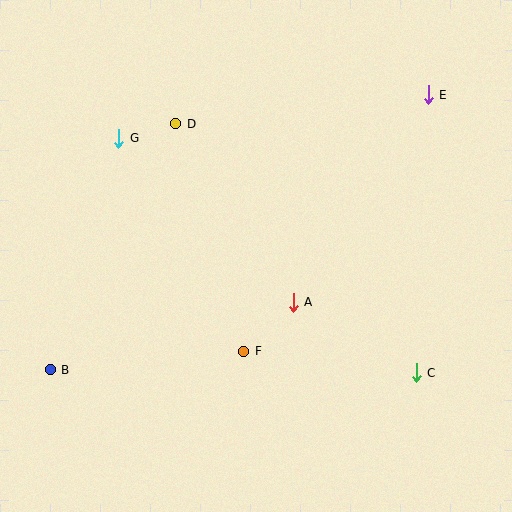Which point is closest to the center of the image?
Point A at (293, 302) is closest to the center.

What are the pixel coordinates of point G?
Point G is at (119, 138).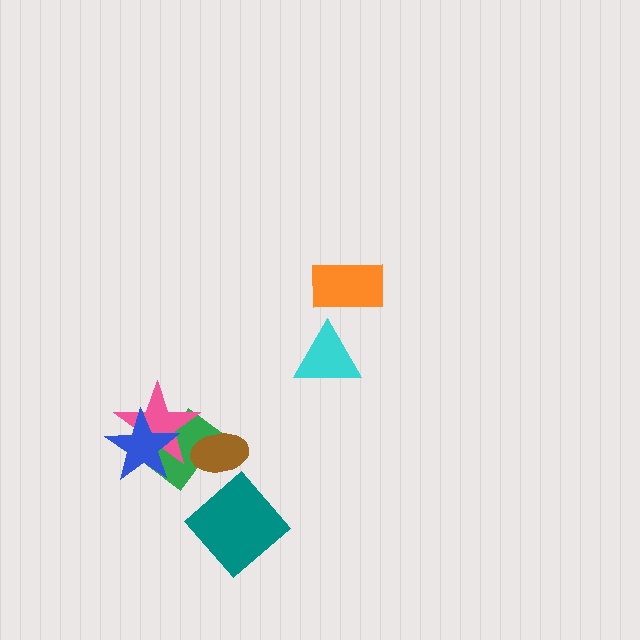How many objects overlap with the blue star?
2 objects overlap with the blue star.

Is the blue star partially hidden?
No, no other shape covers it.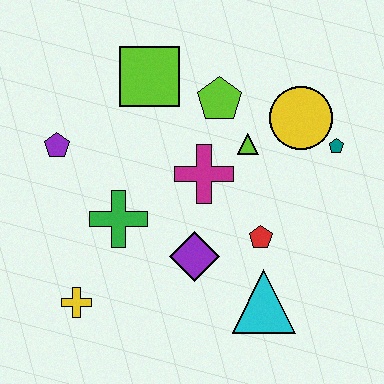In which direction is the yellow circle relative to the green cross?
The yellow circle is to the right of the green cross.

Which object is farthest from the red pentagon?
The purple pentagon is farthest from the red pentagon.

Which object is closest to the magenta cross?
The lime triangle is closest to the magenta cross.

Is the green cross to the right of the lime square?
No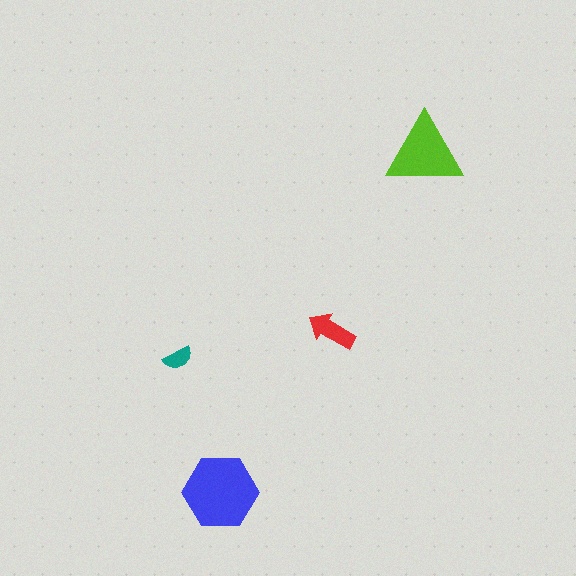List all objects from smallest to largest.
The teal semicircle, the red arrow, the lime triangle, the blue hexagon.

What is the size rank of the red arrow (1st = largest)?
3rd.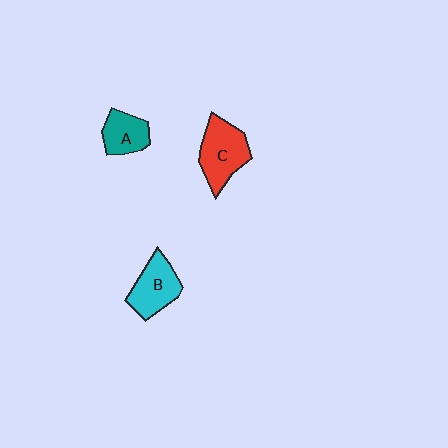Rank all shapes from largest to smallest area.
From largest to smallest: C (red), B (cyan), A (teal).